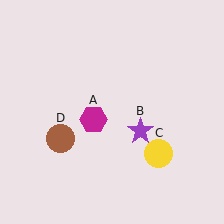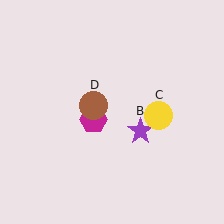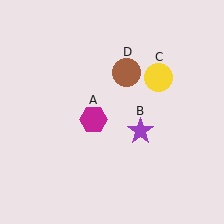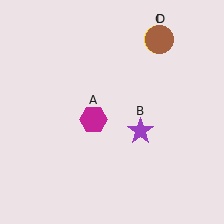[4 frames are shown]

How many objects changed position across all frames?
2 objects changed position: yellow circle (object C), brown circle (object D).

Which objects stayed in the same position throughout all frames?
Magenta hexagon (object A) and purple star (object B) remained stationary.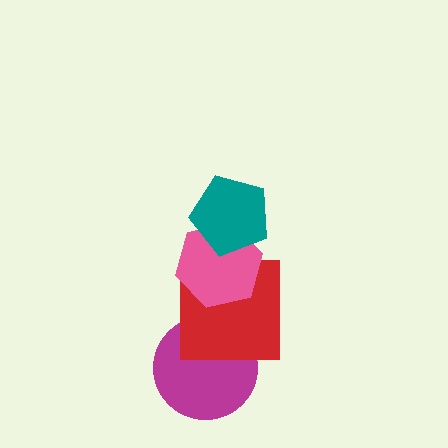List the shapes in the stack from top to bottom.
From top to bottom: the teal pentagon, the pink hexagon, the red square, the magenta circle.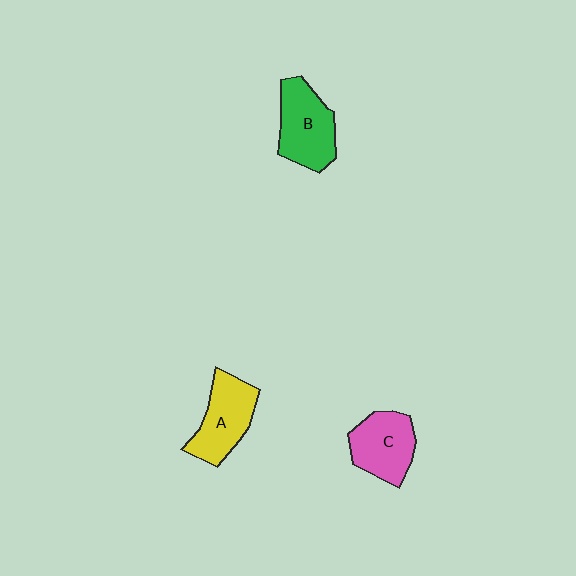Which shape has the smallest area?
Shape C (pink).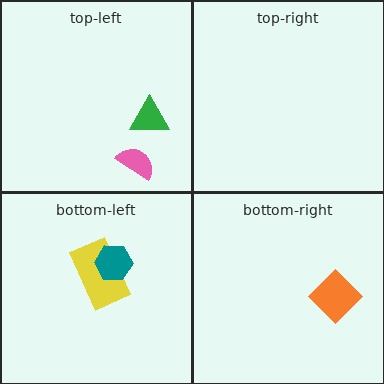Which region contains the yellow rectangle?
The bottom-left region.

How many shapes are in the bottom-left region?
2.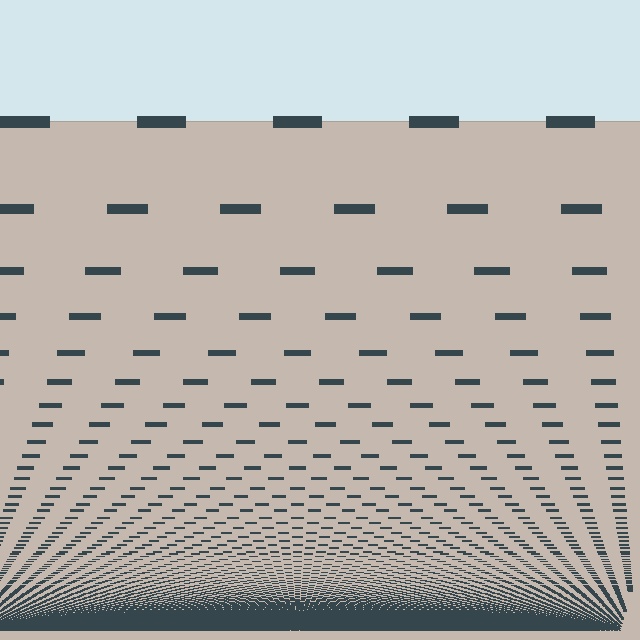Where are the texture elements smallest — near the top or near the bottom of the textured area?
Near the bottom.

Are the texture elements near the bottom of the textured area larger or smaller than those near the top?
Smaller. The gradient is inverted — elements near the bottom are smaller and denser.